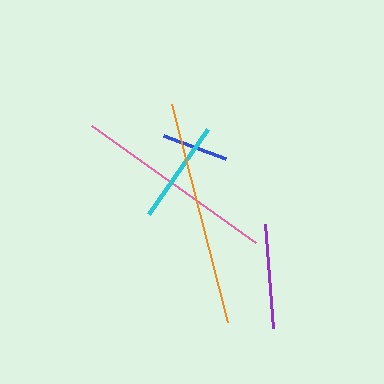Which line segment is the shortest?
The blue line is the shortest at approximately 67 pixels.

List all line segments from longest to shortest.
From longest to shortest: orange, pink, purple, cyan, blue.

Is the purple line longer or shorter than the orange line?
The orange line is longer than the purple line.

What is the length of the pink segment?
The pink segment is approximately 201 pixels long.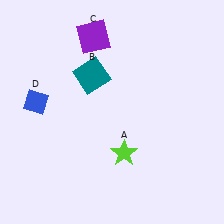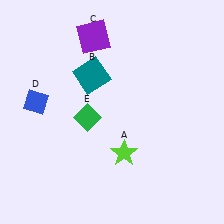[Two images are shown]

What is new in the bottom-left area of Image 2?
A green diamond (E) was added in the bottom-left area of Image 2.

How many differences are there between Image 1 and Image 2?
There is 1 difference between the two images.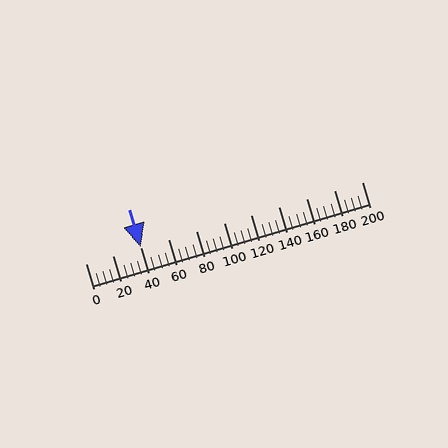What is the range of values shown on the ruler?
The ruler shows values from 0 to 200.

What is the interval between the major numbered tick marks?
The major tick marks are spaced 20 units apart.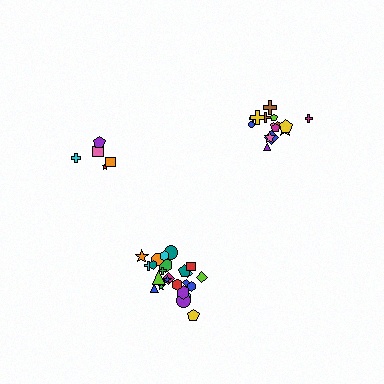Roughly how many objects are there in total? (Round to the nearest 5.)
Roughly 45 objects in total.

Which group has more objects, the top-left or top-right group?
The top-right group.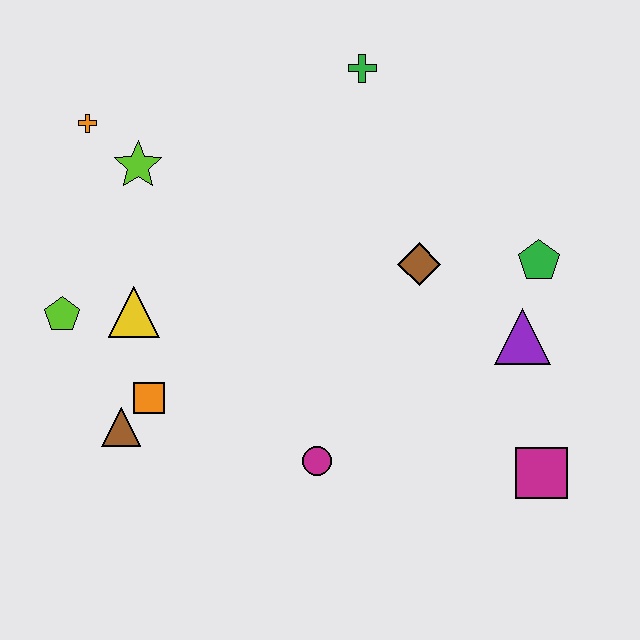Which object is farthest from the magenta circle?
The orange cross is farthest from the magenta circle.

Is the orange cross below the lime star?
No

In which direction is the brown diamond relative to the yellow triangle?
The brown diamond is to the right of the yellow triangle.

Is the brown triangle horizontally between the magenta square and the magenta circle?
No